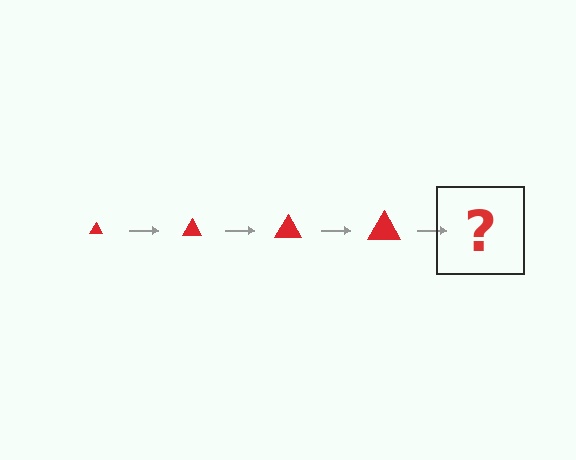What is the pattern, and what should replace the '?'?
The pattern is that the triangle gets progressively larger each step. The '?' should be a red triangle, larger than the previous one.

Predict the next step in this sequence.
The next step is a red triangle, larger than the previous one.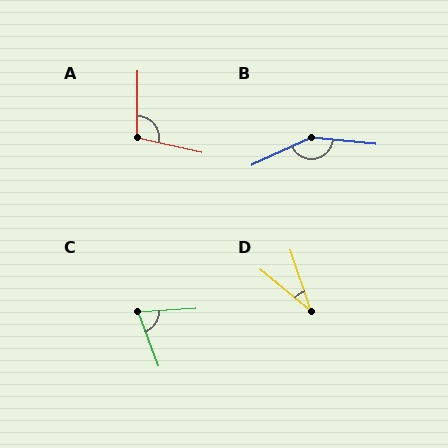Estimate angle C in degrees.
Approximately 72 degrees.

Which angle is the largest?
B, at approximately 150 degrees.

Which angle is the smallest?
D, at approximately 32 degrees.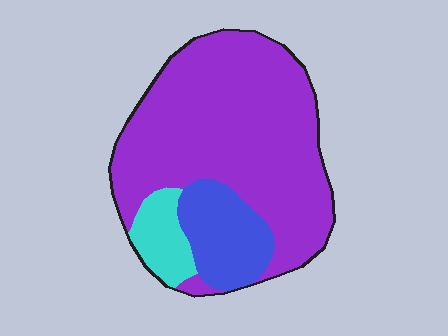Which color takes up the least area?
Cyan, at roughly 10%.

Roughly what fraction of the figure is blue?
Blue takes up less than a quarter of the figure.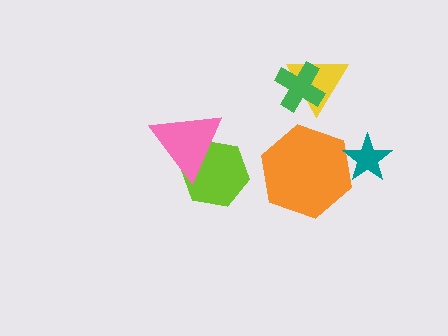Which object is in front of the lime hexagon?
The pink triangle is in front of the lime hexagon.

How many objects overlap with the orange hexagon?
1 object overlaps with the orange hexagon.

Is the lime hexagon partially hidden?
Yes, it is partially covered by another shape.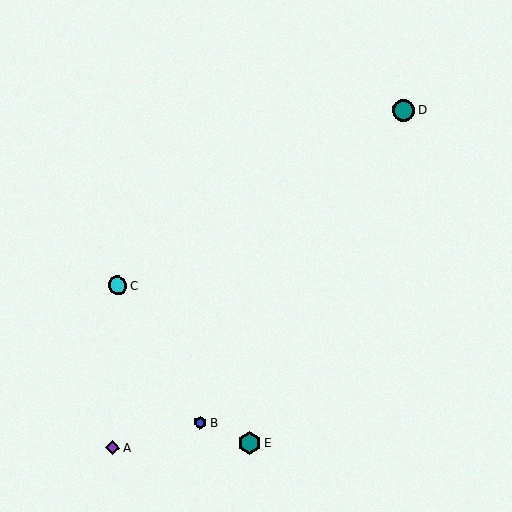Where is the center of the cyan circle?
The center of the cyan circle is at (118, 285).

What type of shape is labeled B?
Shape B is a blue hexagon.